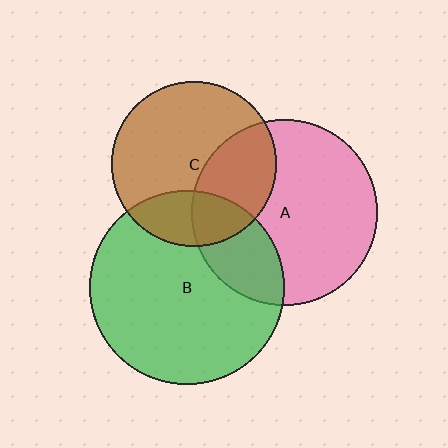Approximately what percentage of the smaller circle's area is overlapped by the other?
Approximately 35%.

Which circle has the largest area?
Circle B (green).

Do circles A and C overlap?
Yes.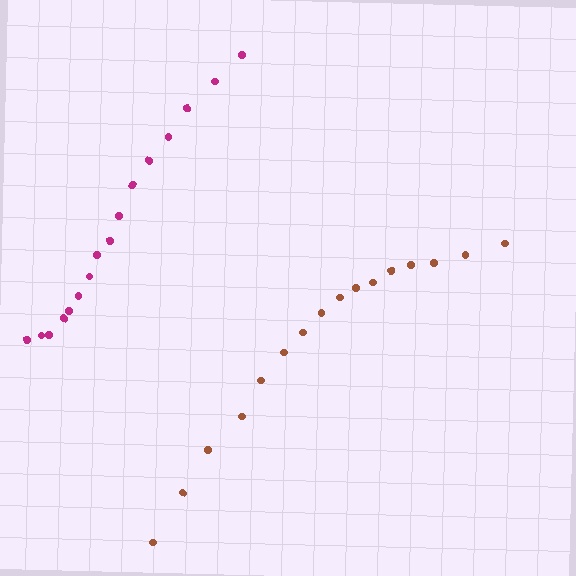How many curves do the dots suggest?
There are 2 distinct paths.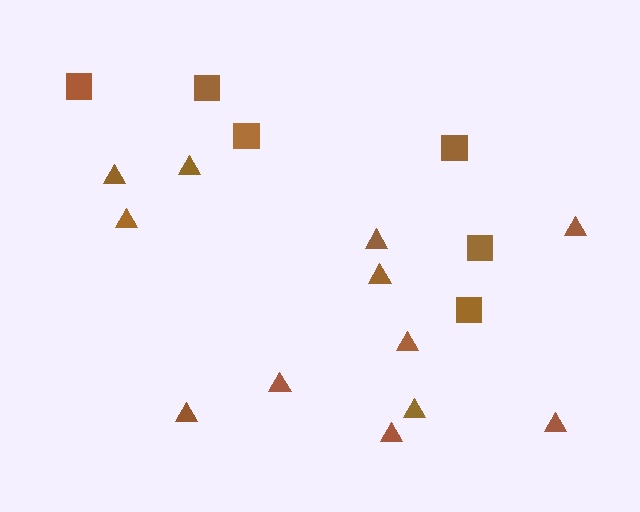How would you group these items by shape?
There are 2 groups: one group of triangles (12) and one group of squares (6).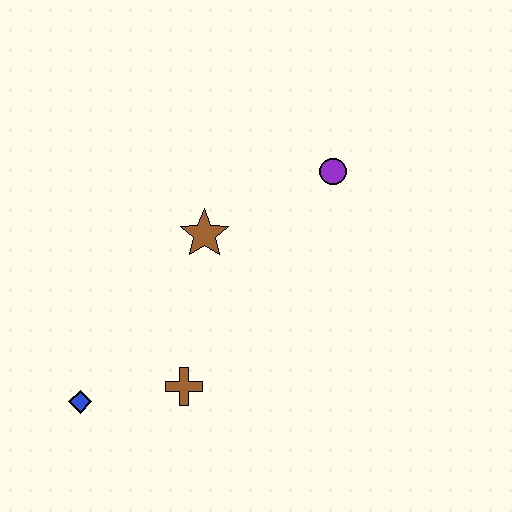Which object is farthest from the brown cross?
The purple circle is farthest from the brown cross.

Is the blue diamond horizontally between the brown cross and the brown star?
No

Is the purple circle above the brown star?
Yes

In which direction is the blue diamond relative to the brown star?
The blue diamond is below the brown star.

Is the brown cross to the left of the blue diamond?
No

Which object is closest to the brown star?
The purple circle is closest to the brown star.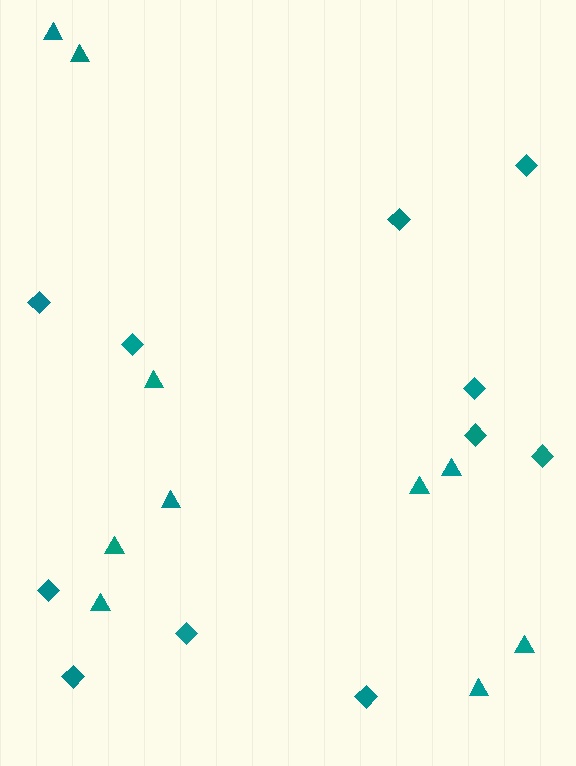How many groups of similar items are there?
There are 2 groups: one group of triangles (10) and one group of diamonds (11).